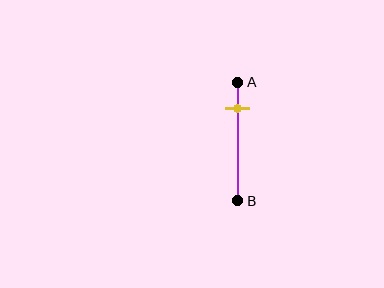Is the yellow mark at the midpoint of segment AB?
No, the mark is at about 20% from A, not at the 50% midpoint.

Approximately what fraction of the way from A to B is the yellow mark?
The yellow mark is approximately 20% of the way from A to B.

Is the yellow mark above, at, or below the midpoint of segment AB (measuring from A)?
The yellow mark is above the midpoint of segment AB.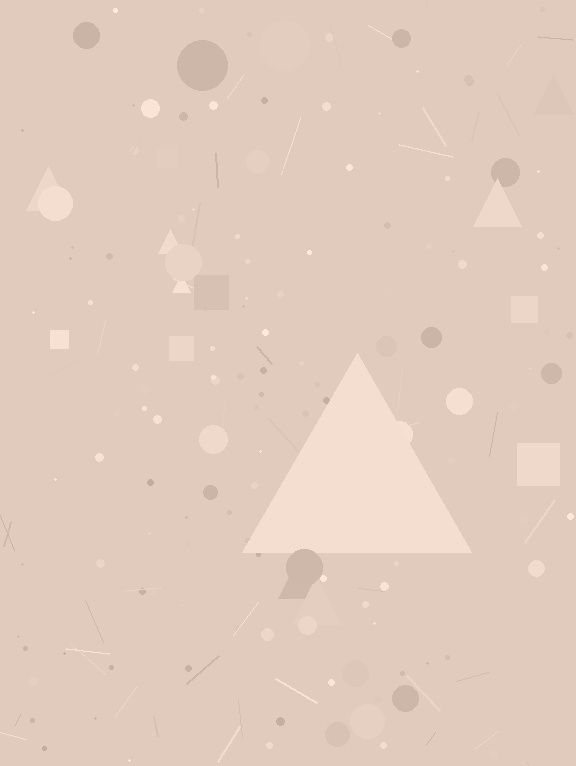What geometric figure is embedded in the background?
A triangle is embedded in the background.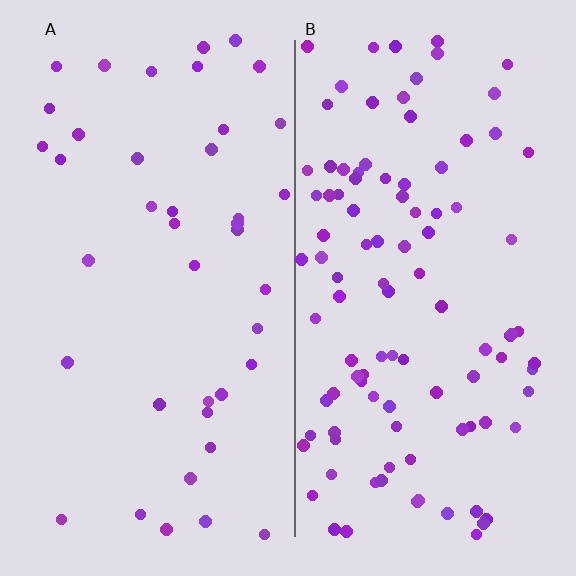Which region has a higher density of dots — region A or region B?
B (the right).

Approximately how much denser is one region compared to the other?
Approximately 2.5× — region B over region A.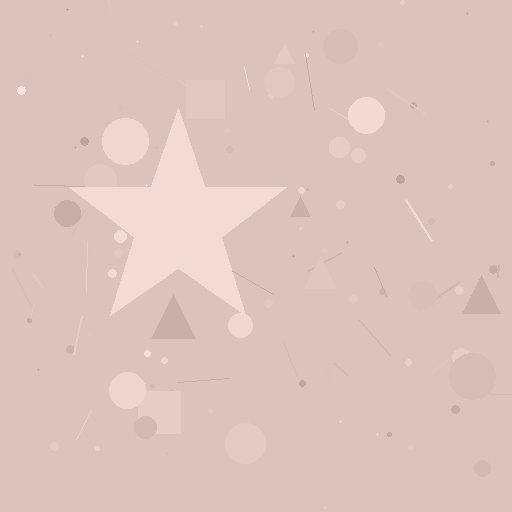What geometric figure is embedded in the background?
A star is embedded in the background.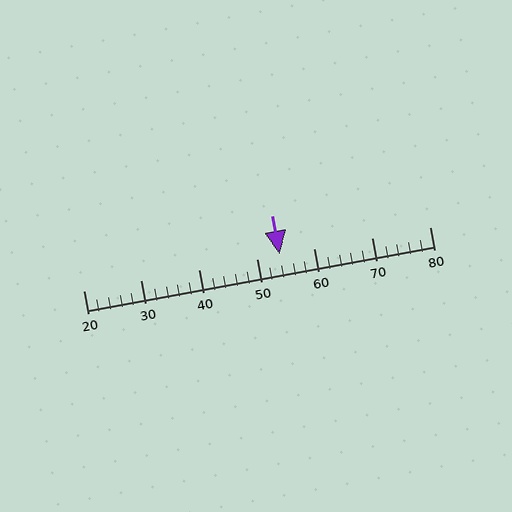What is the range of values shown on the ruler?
The ruler shows values from 20 to 80.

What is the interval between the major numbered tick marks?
The major tick marks are spaced 10 units apart.